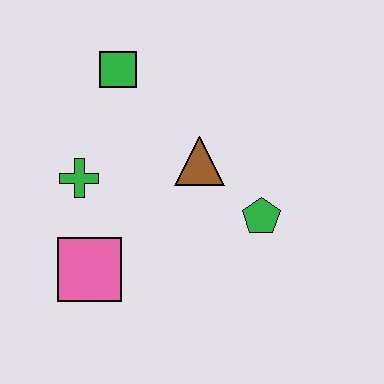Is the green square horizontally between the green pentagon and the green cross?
Yes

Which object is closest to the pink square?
The green cross is closest to the pink square.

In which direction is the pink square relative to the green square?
The pink square is below the green square.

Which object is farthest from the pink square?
The green square is farthest from the pink square.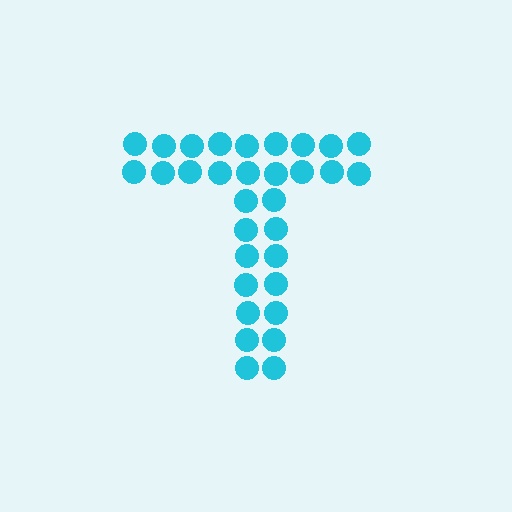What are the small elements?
The small elements are circles.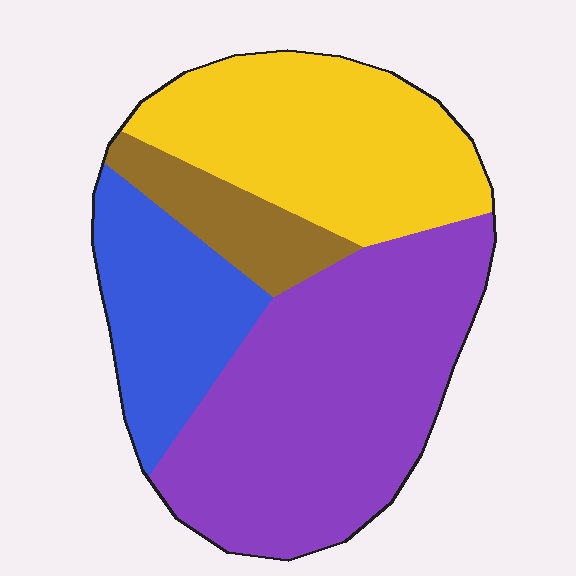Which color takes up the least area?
Brown, at roughly 10%.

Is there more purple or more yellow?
Purple.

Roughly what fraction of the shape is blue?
Blue takes up about one sixth (1/6) of the shape.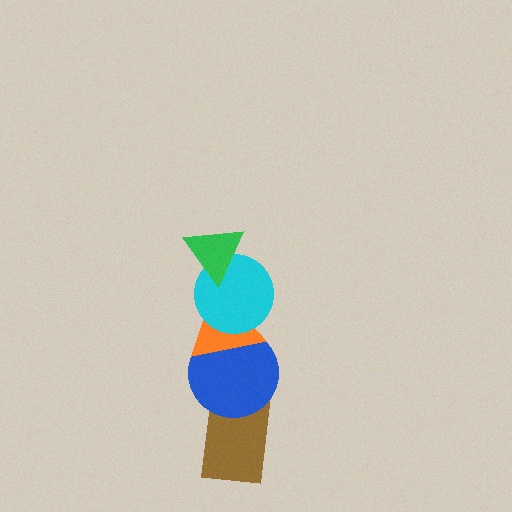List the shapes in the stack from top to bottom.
From top to bottom: the green triangle, the cyan circle, the orange triangle, the blue circle, the brown rectangle.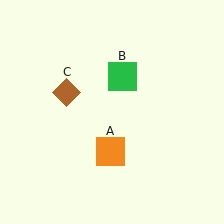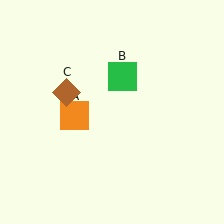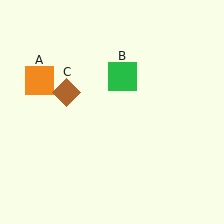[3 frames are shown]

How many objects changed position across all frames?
1 object changed position: orange square (object A).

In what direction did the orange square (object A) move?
The orange square (object A) moved up and to the left.